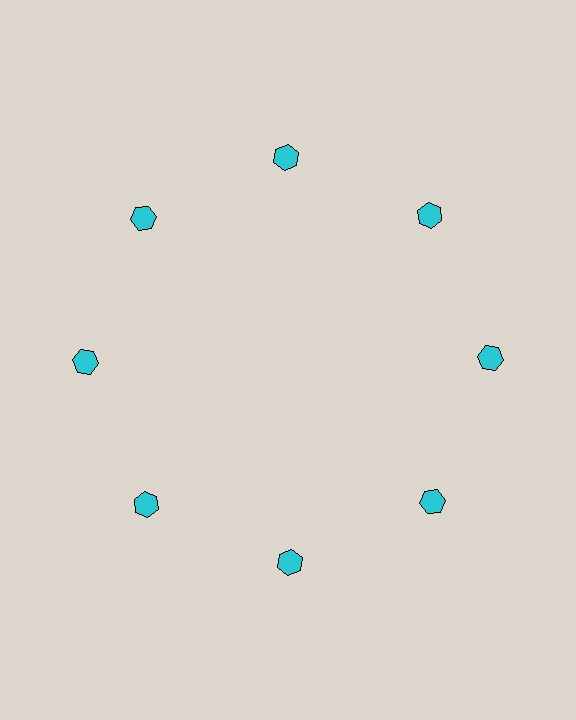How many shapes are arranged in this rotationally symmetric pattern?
There are 8 shapes, arranged in 8 groups of 1.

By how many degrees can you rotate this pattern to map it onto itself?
The pattern maps onto itself every 45 degrees of rotation.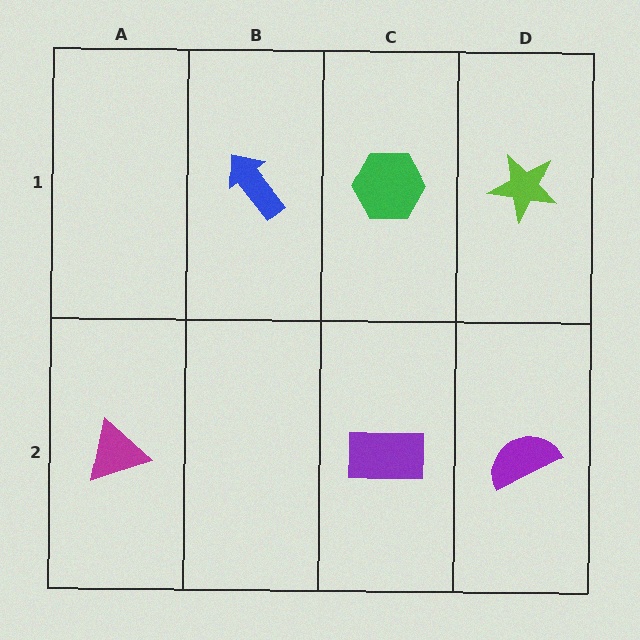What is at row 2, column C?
A purple rectangle.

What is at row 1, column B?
A blue arrow.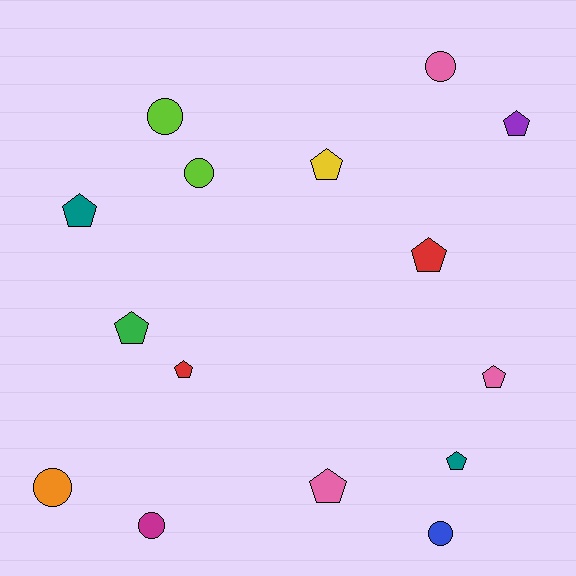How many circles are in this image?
There are 6 circles.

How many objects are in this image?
There are 15 objects.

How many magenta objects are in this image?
There is 1 magenta object.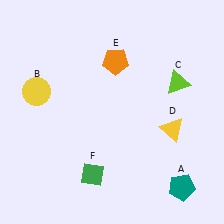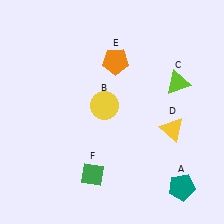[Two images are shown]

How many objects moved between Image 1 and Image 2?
1 object moved between the two images.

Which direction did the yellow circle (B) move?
The yellow circle (B) moved right.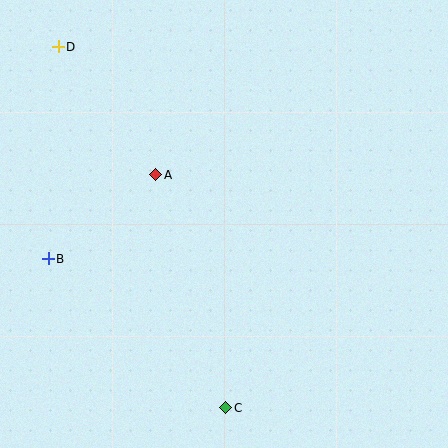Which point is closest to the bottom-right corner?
Point C is closest to the bottom-right corner.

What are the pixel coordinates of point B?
Point B is at (48, 259).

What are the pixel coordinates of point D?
Point D is at (58, 47).